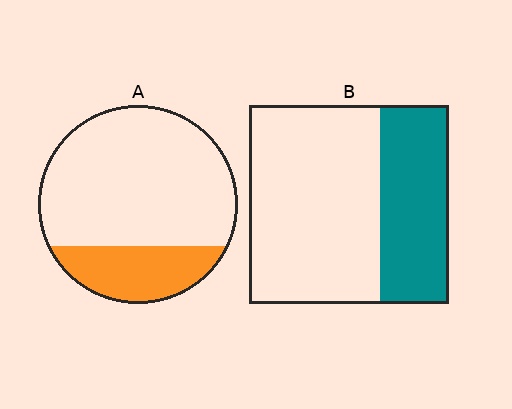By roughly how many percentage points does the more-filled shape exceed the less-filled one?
By roughly 10 percentage points (B over A).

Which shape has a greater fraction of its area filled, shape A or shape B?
Shape B.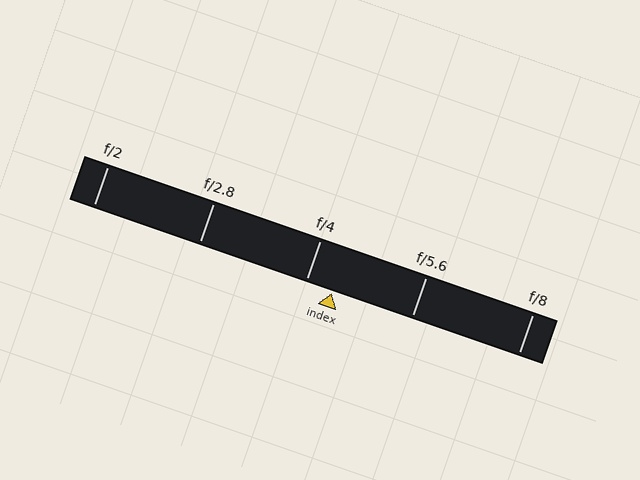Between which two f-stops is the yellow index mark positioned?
The index mark is between f/4 and f/5.6.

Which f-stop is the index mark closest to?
The index mark is closest to f/4.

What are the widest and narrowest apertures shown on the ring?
The widest aperture shown is f/2 and the narrowest is f/8.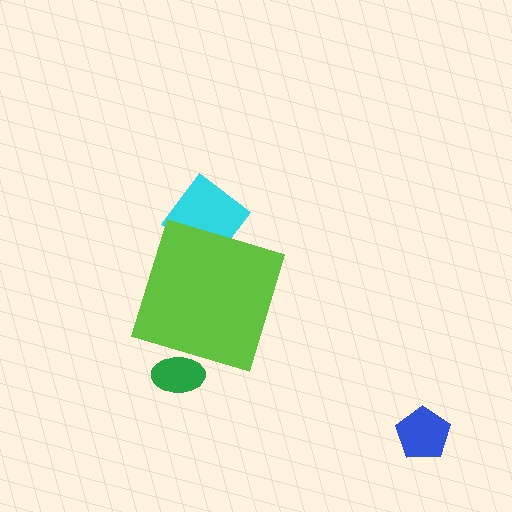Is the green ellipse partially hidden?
Yes, the green ellipse is partially hidden behind the lime diamond.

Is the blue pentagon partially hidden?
No, the blue pentagon is fully visible.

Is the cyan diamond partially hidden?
Yes, the cyan diamond is partially hidden behind the lime diamond.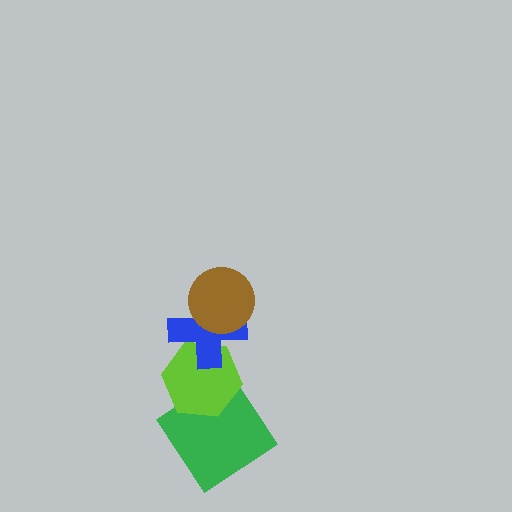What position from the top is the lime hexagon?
The lime hexagon is 3rd from the top.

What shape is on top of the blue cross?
The brown circle is on top of the blue cross.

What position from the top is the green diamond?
The green diamond is 4th from the top.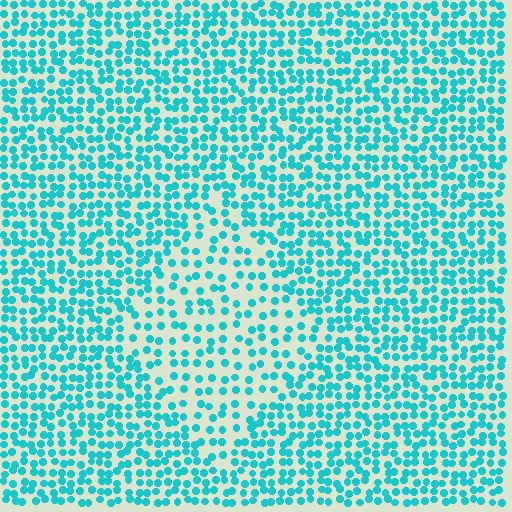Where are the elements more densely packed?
The elements are more densely packed outside the diamond boundary.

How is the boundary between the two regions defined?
The boundary is defined by a change in element density (approximately 1.8x ratio). All elements are the same color, size, and shape.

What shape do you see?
I see a diamond.